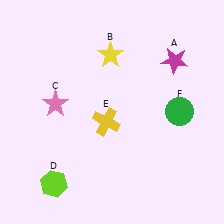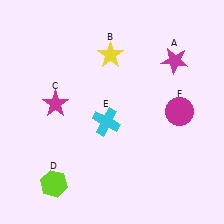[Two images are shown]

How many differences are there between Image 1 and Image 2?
There are 3 differences between the two images.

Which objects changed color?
C changed from pink to magenta. E changed from yellow to cyan. F changed from green to magenta.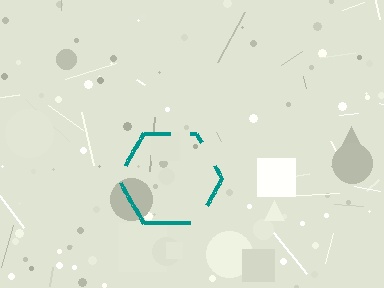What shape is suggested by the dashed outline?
The dashed outline suggests a hexagon.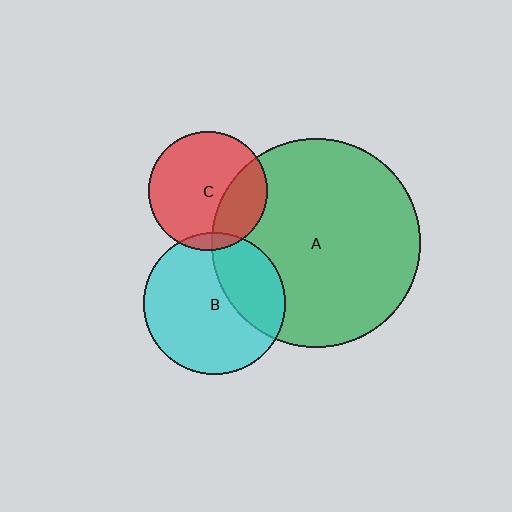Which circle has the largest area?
Circle A (green).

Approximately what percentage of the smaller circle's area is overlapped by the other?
Approximately 30%.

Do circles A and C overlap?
Yes.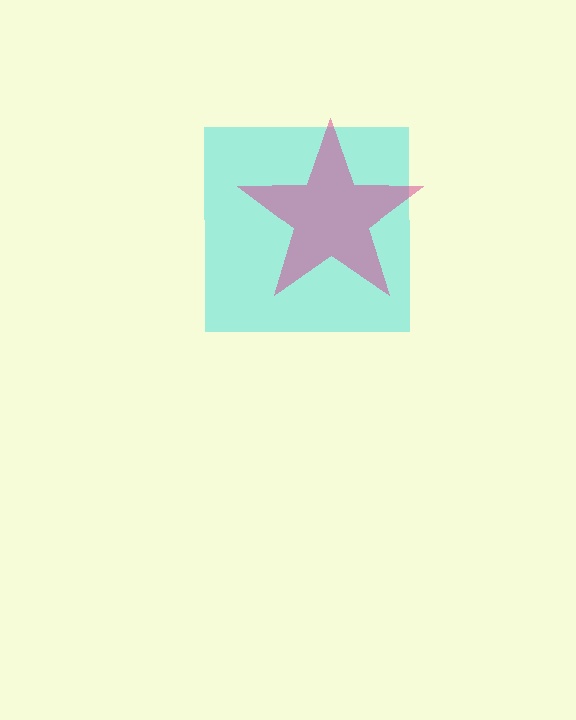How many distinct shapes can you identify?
There are 2 distinct shapes: a cyan square, a magenta star.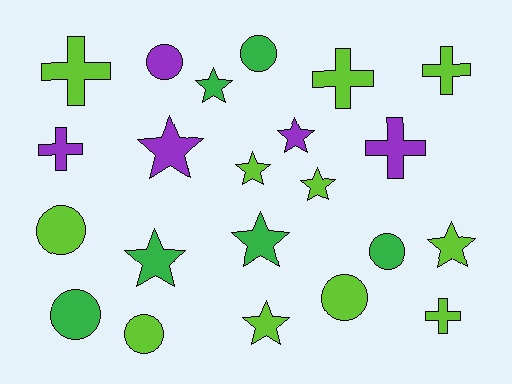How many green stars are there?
There are 3 green stars.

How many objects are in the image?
There are 22 objects.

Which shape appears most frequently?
Star, with 9 objects.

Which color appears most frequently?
Lime, with 11 objects.